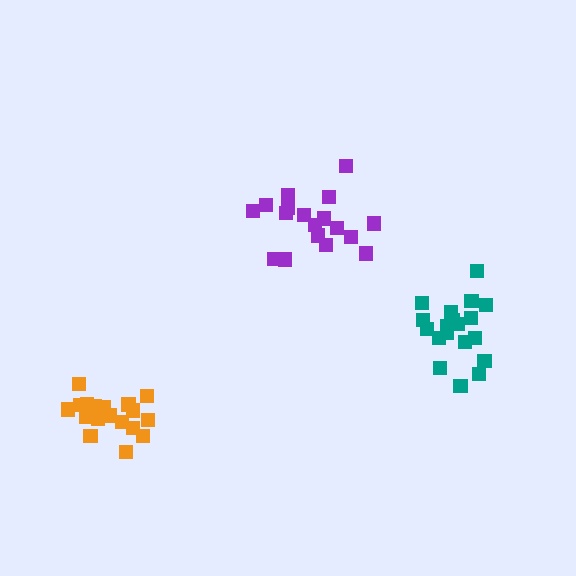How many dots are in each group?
Group 1: 18 dots, Group 2: 19 dots, Group 3: 19 dots (56 total).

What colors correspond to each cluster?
The clusters are colored: purple, teal, orange.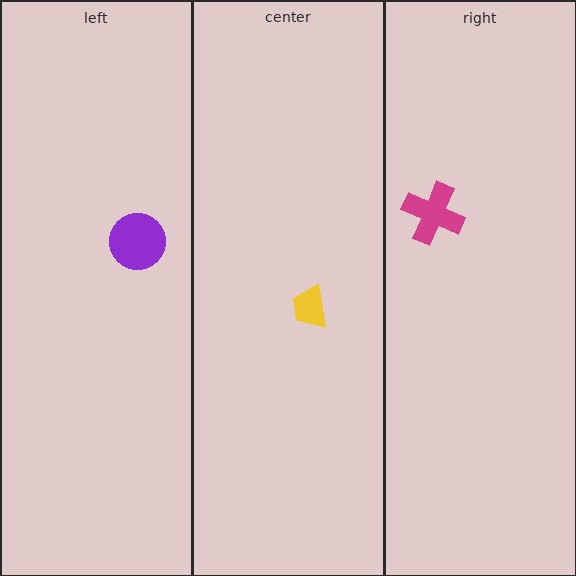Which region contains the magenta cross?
The right region.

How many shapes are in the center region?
1.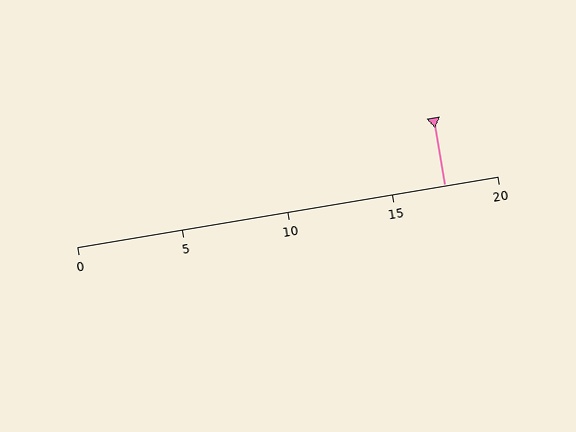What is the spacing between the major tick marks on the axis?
The major ticks are spaced 5 apart.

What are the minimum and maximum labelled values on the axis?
The axis runs from 0 to 20.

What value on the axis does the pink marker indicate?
The marker indicates approximately 17.5.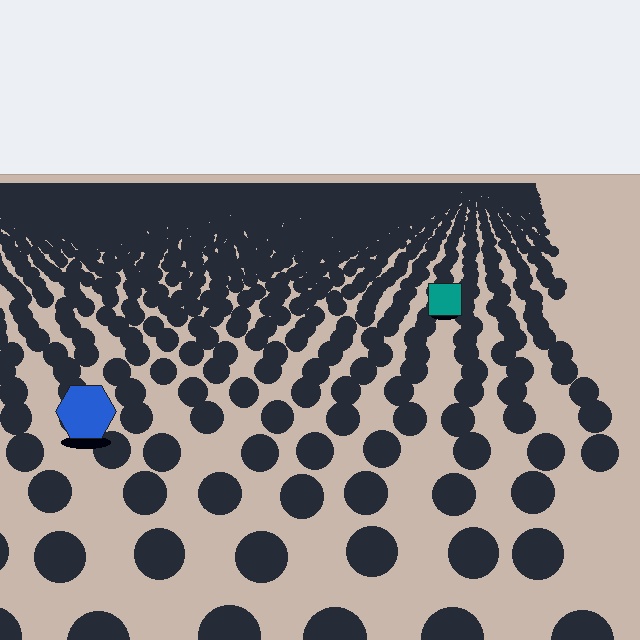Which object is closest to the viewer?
The blue hexagon is closest. The texture marks near it are larger and more spread out.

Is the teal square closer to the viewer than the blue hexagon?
No. The blue hexagon is closer — you can tell from the texture gradient: the ground texture is coarser near it.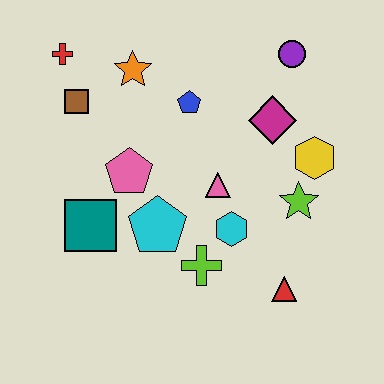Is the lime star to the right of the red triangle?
Yes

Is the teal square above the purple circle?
No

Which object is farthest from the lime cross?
The red cross is farthest from the lime cross.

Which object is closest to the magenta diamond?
The yellow hexagon is closest to the magenta diamond.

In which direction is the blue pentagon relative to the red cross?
The blue pentagon is to the right of the red cross.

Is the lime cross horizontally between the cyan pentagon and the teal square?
No